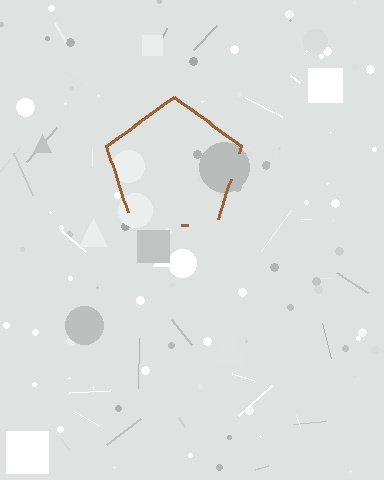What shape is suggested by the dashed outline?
The dashed outline suggests a pentagon.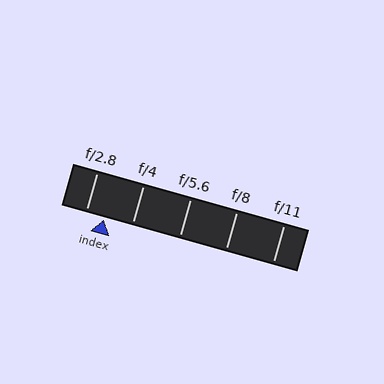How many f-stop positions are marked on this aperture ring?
There are 5 f-stop positions marked.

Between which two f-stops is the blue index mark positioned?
The index mark is between f/2.8 and f/4.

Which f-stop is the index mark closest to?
The index mark is closest to f/2.8.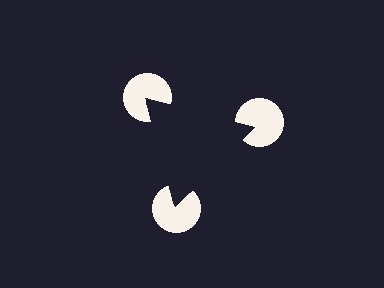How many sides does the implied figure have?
3 sides.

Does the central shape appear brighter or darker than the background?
It typically appears slightly darker than the background, even though no actual brightness change is drawn.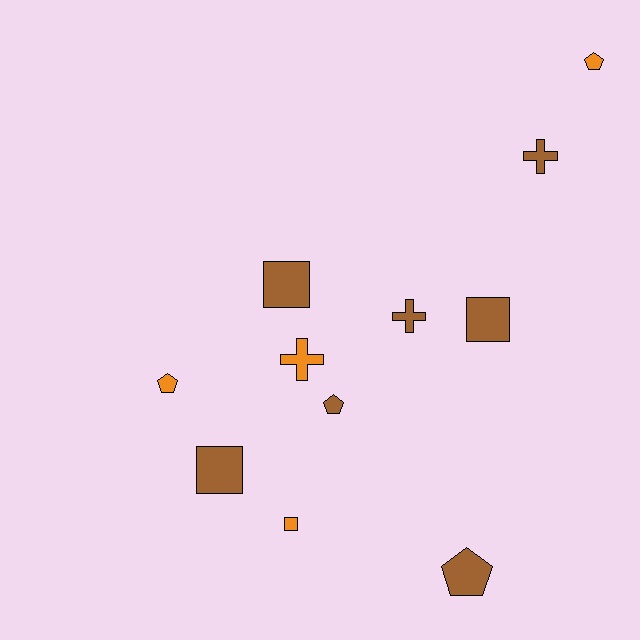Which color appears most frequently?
Brown, with 7 objects.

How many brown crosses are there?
There are 2 brown crosses.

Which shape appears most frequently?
Square, with 4 objects.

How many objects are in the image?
There are 11 objects.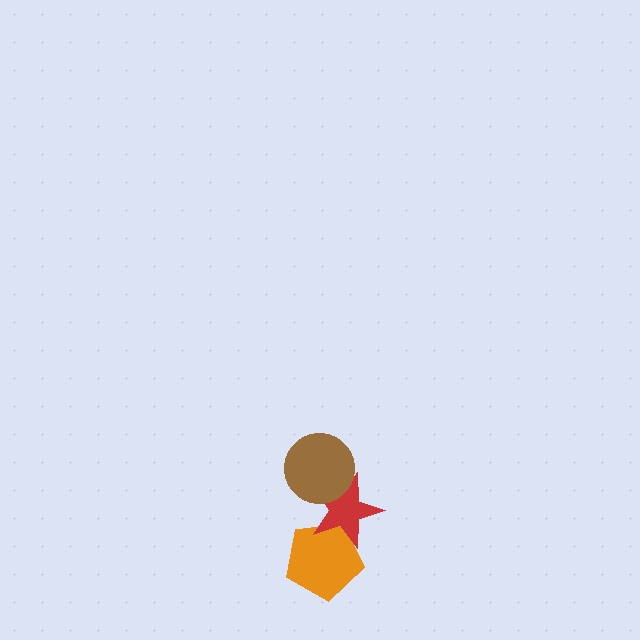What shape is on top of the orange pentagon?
The red star is on top of the orange pentagon.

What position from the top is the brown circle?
The brown circle is 1st from the top.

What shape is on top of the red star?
The brown circle is on top of the red star.